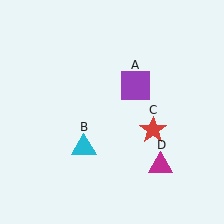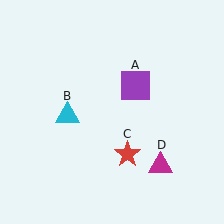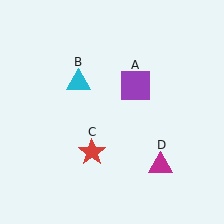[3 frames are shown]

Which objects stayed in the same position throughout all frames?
Purple square (object A) and magenta triangle (object D) remained stationary.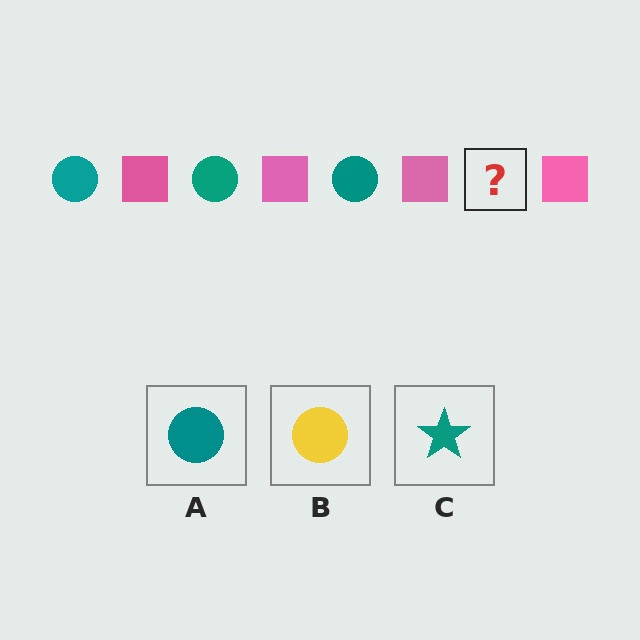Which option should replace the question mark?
Option A.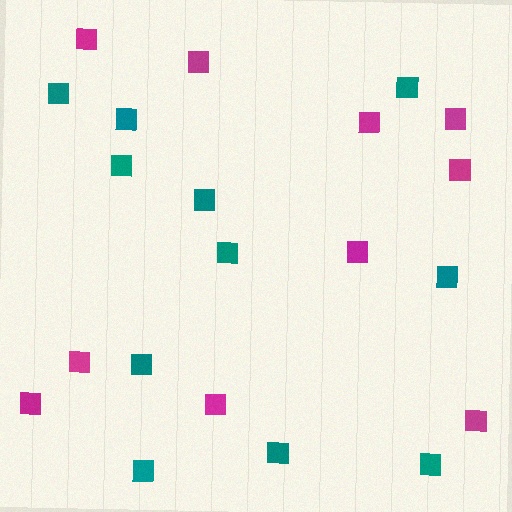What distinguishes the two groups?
There are 2 groups: one group of magenta squares (10) and one group of teal squares (11).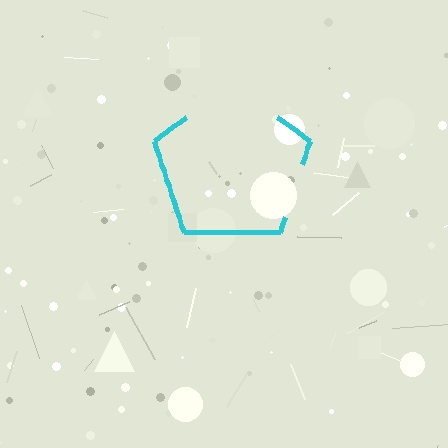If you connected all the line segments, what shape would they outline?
They would outline a pentagon.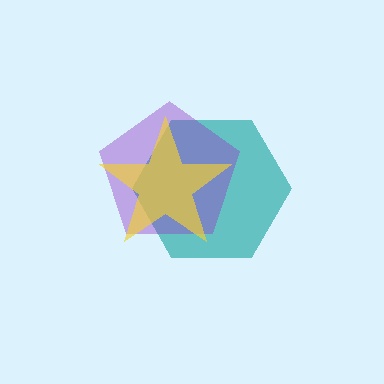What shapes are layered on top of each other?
The layered shapes are: a teal hexagon, a purple pentagon, a yellow star.